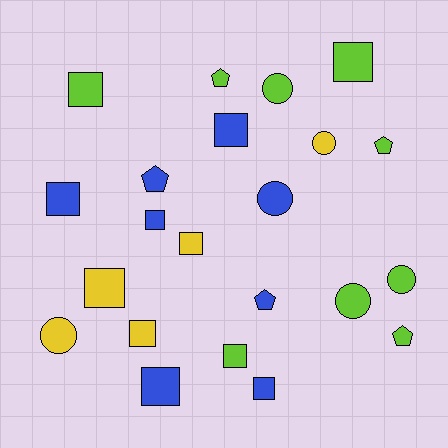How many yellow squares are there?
There are 3 yellow squares.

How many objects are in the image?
There are 22 objects.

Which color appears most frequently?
Lime, with 9 objects.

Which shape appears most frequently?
Square, with 11 objects.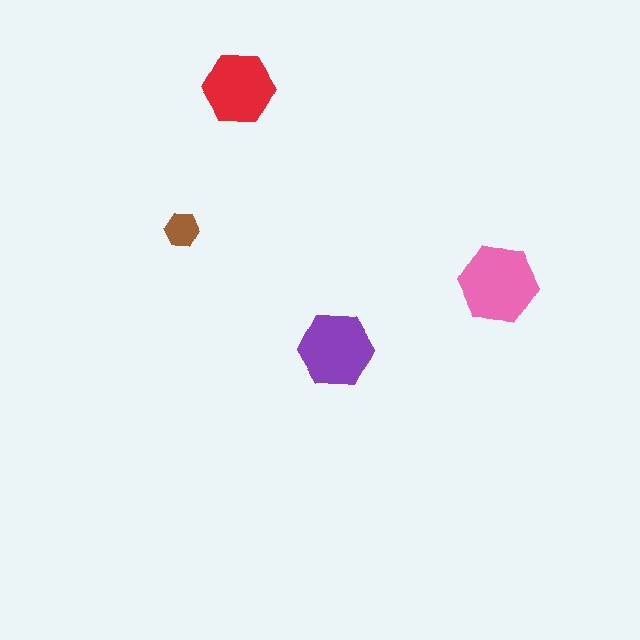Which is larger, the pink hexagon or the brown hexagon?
The pink one.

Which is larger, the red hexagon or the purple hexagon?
The purple one.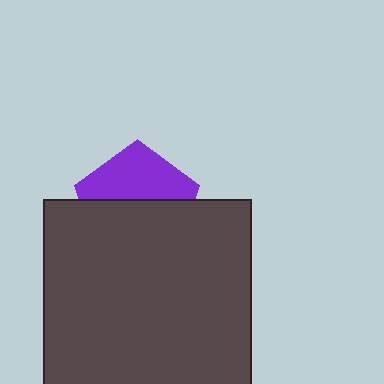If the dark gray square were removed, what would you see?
You would see the complete purple pentagon.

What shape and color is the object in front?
The object in front is a dark gray square.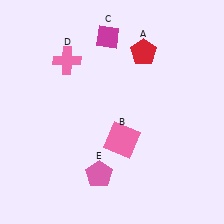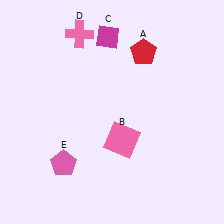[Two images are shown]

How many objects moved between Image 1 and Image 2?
2 objects moved between the two images.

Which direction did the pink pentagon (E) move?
The pink pentagon (E) moved left.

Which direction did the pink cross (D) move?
The pink cross (D) moved up.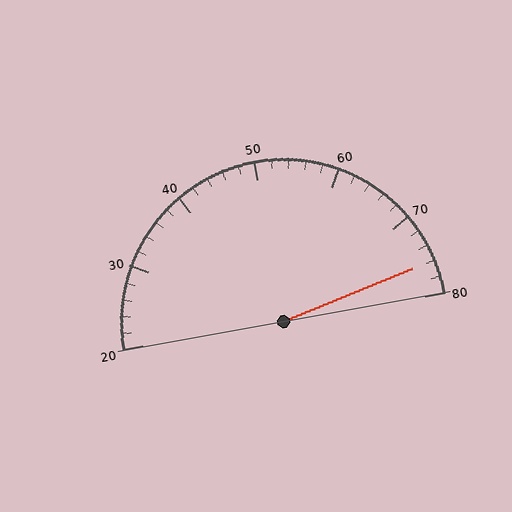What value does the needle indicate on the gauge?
The needle indicates approximately 76.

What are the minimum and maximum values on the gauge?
The gauge ranges from 20 to 80.